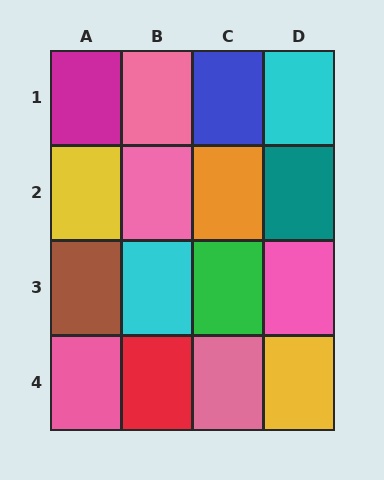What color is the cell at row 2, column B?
Pink.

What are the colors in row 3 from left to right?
Brown, cyan, green, pink.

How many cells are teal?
1 cell is teal.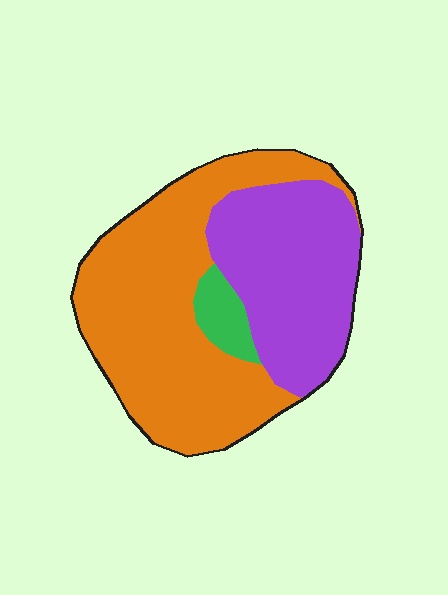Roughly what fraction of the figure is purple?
Purple covers roughly 35% of the figure.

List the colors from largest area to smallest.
From largest to smallest: orange, purple, green.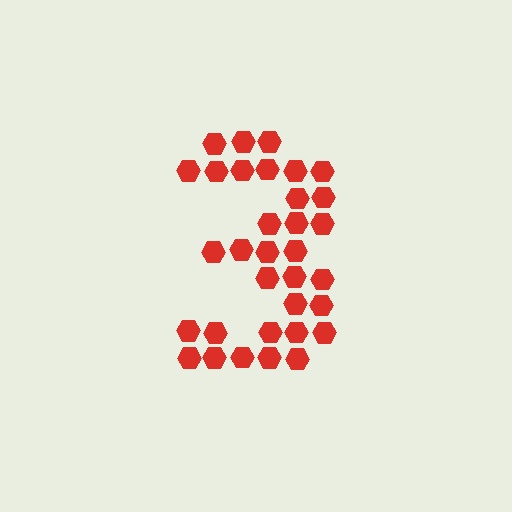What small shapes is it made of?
It is made of small hexagons.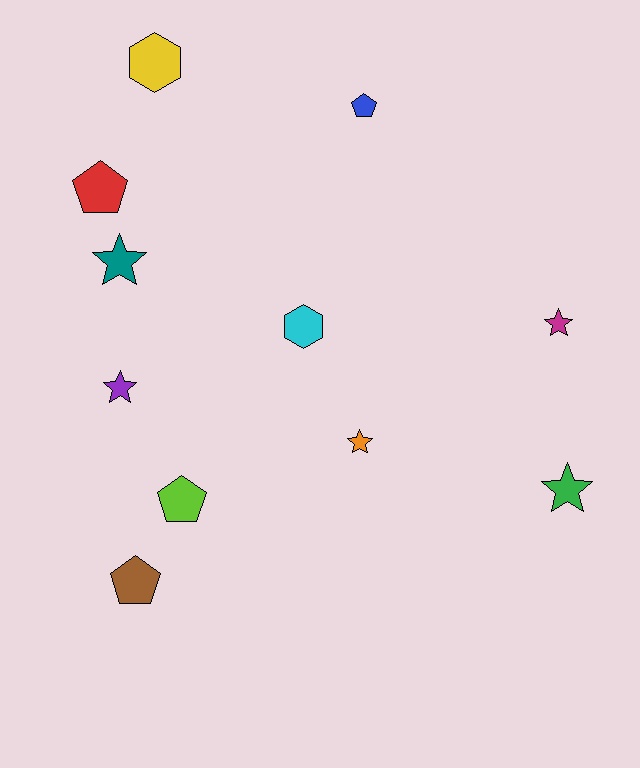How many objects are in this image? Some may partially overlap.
There are 11 objects.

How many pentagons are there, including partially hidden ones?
There are 4 pentagons.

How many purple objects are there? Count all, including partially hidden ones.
There is 1 purple object.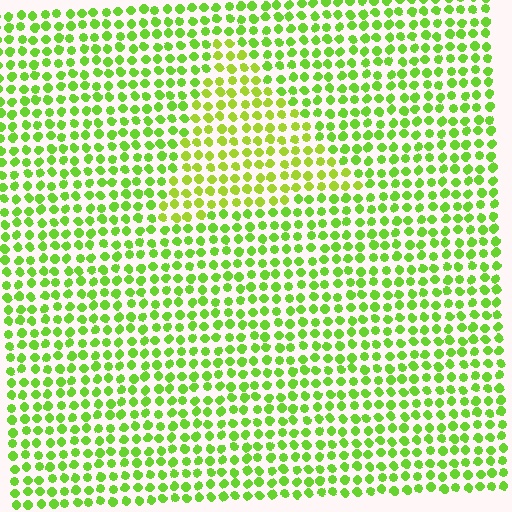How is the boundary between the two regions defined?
The boundary is defined purely by a slight shift in hue (about 21 degrees). Spacing, size, and orientation are identical on both sides.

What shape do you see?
I see a triangle.